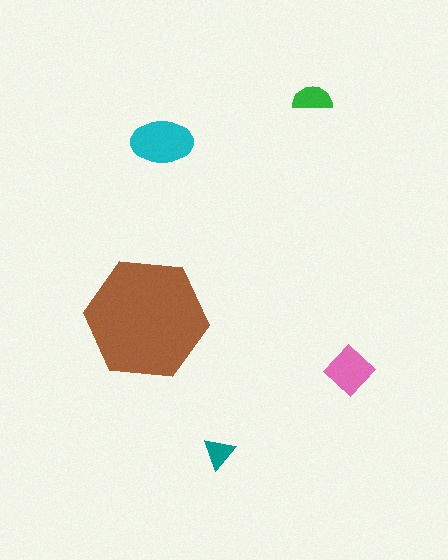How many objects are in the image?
There are 5 objects in the image.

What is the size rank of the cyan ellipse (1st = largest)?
2nd.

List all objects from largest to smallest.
The brown hexagon, the cyan ellipse, the pink diamond, the green semicircle, the teal triangle.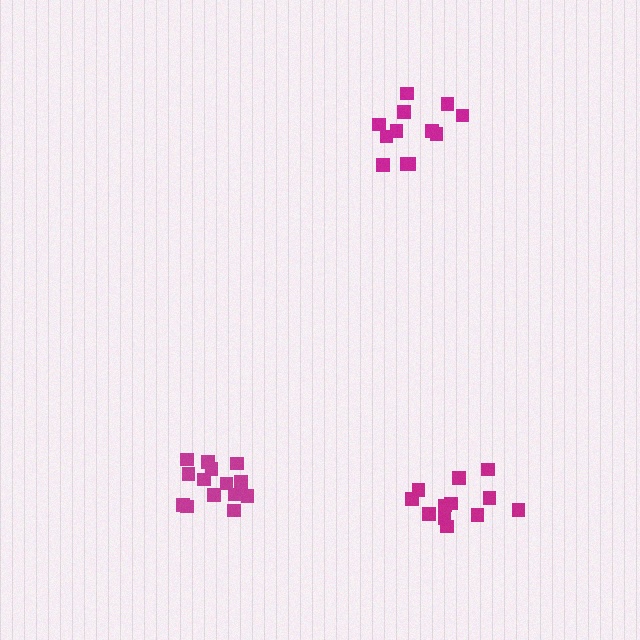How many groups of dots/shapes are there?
There are 3 groups.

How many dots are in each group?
Group 1: 12 dots, Group 2: 12 dots, Group 3: 14 dots (38 total).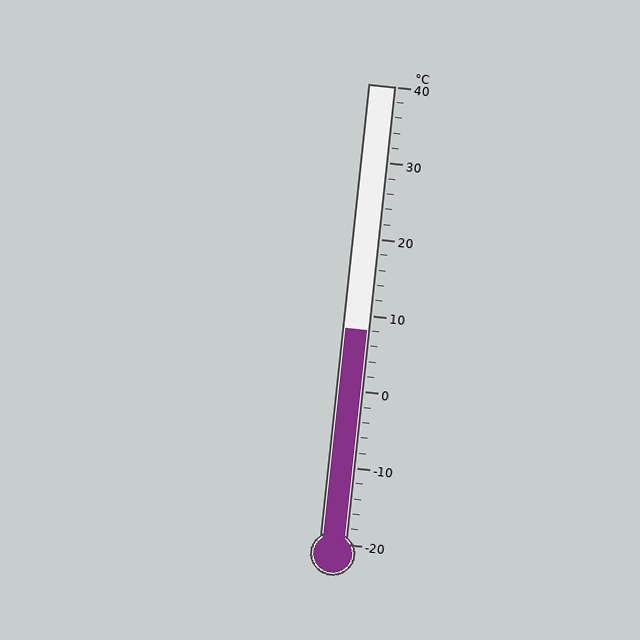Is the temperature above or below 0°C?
The temperature is above 0°C.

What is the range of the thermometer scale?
The thermometer scale ranges from -20°C to 40°C.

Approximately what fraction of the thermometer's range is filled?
The thermometer is filled to approximately 45% of its range.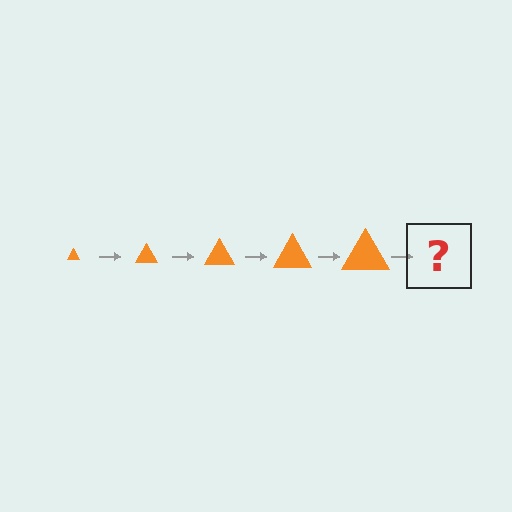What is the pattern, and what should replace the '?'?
The pattern is that the triangle gets progressively larger each step. The '?' should be an orange triangle, larger than the previous one.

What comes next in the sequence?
The next element should be an orange triangle, larger than the previous one.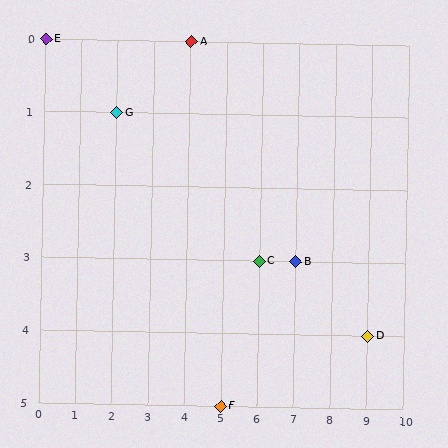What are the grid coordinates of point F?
Point F is at grid coordinates (5, 5).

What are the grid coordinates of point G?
Point G is at grid coordinates (2, 1).